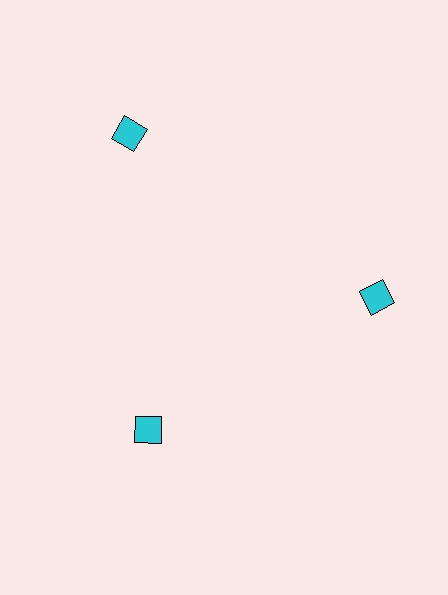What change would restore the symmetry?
The symmetry would be restored by moving it inward, back onto the ring so that all 3 squares sit at equal angles and equal distance from the center.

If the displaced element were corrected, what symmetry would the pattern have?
It would have 3-fold rotational symmetry — the pattern would map onto itself every 120 degrees.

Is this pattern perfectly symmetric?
No. The 3 cyan squares are arranged in a ring, but one element near the 11 o'clock position is pushed outward from the center, breaking the 3-fold rotational symmetry.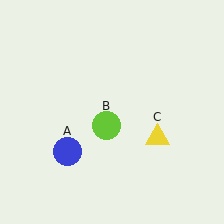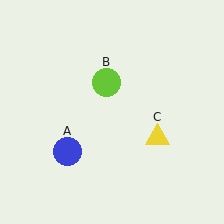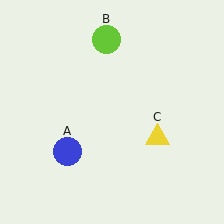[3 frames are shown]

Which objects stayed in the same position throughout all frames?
Blue circle (object A) and yellow triangle (object C) remained stationary.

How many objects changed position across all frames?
1 object changed position: lime circle (object B).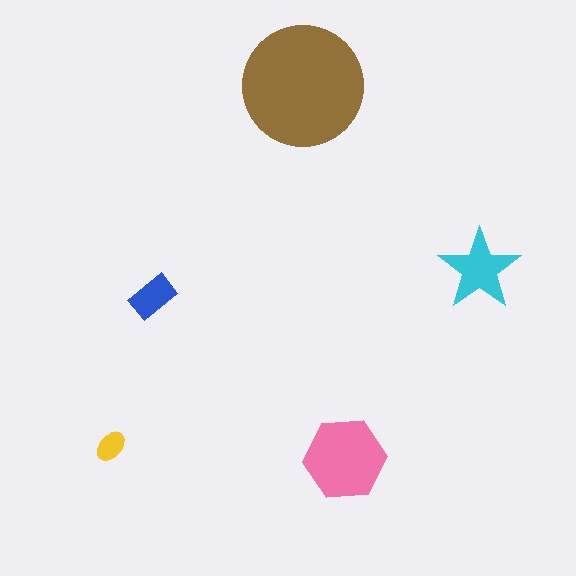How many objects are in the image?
There are 5 objects in the image.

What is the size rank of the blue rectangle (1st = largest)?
4th.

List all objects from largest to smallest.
The brown circle, the pink hexagon, the cyan star, the blue rectangle, the yellow ellipse.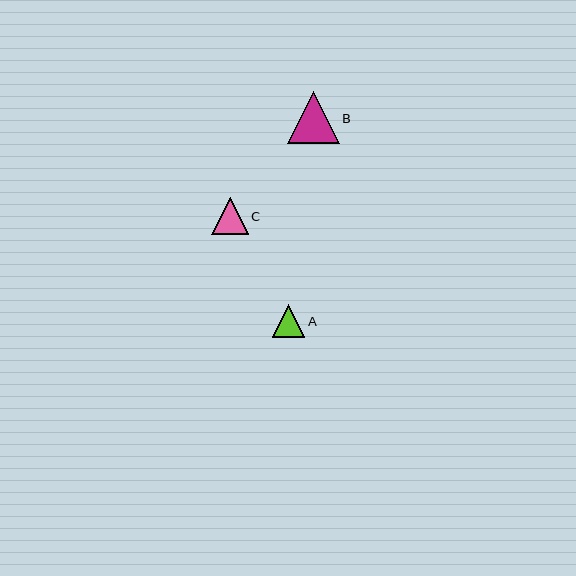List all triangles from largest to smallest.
From largest to smallest: B, C, A.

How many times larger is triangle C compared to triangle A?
Triangle C is approximately 1.1 times the size of triangle A.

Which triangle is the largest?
Triangle B is the largest with a size of approximately 52 pixels.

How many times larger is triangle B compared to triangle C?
Triangle B is approximately 1.4 times the size of triangle C.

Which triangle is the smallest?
Triangle A is the smallest with a size of approximately 32 pixels.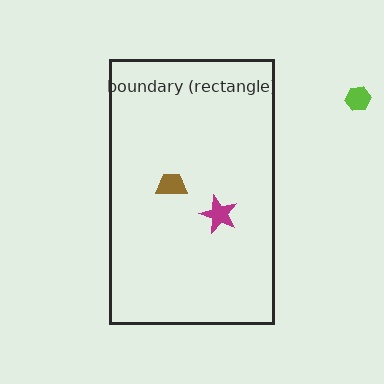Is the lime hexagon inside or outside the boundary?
Outside.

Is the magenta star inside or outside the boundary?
Inside.